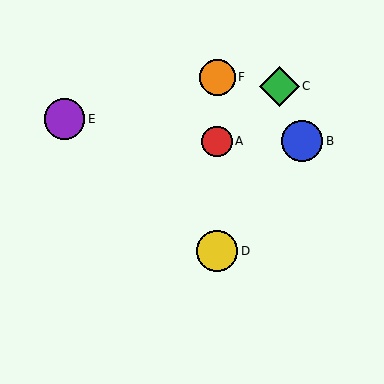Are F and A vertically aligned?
Yes, both are at x≈217.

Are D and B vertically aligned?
No, D is at x≈217 and B is at x≈302.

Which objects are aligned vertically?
Objects A, D, F are aligned vertically.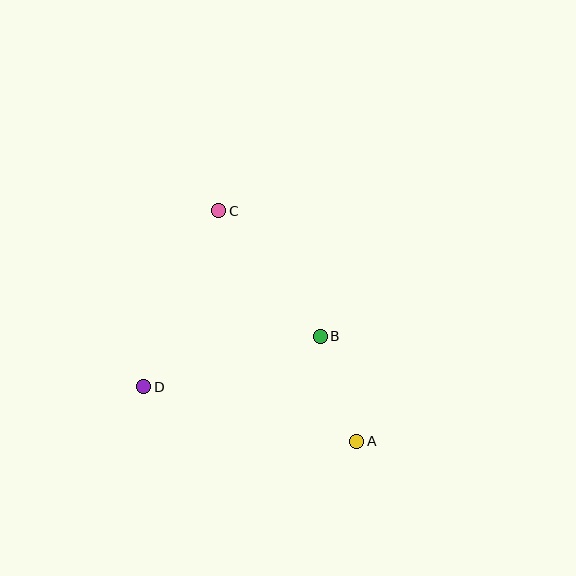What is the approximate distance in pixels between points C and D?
The distance between C and D is approximately 191 pixels.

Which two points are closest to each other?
Points A and B are closest to each other.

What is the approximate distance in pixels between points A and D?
The distance between A and D is approximately 220 pixels.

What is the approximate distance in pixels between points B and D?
The distance between B and D is approximately 183 pixels.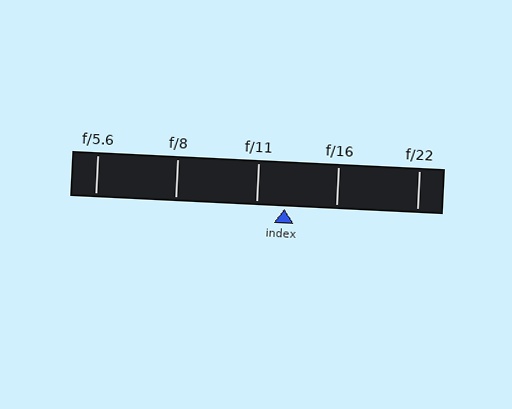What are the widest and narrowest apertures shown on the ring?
The widest aperture shown is f/5.6 and the narrowest is f/22.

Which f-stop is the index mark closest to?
The index mark is closest to f/11.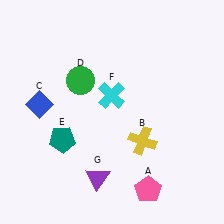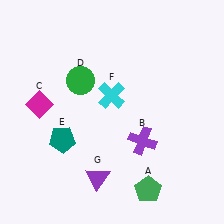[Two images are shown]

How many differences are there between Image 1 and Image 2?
There are 3 differences between the two images.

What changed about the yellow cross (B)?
In Image 1, B is yellow. In Image 2, it changed to purple.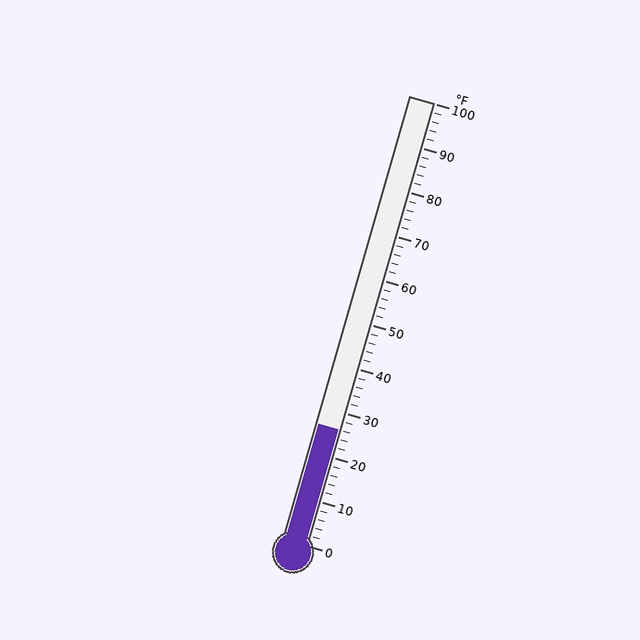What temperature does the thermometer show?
The thermometer shows approximately 26°F.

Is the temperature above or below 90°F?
The temperature is below 90°F.